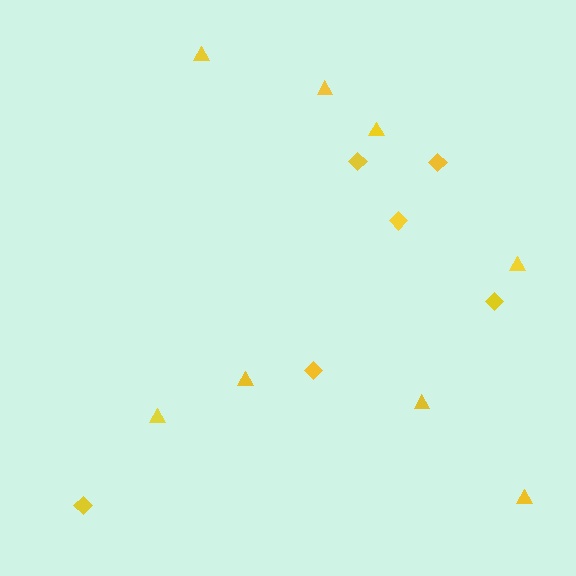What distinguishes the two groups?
There are 2 groups: one group of triangles (8) and one group of diamonds (6).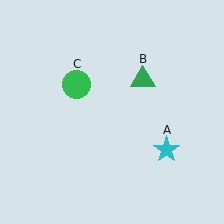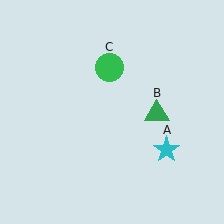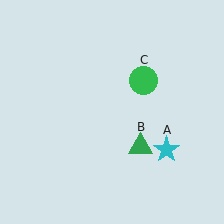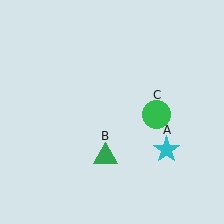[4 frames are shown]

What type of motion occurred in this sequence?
The green triangle (object B), green circle (object C) rotated clockwise around the center of the scene.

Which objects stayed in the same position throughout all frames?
Cyan star (object A) remained stationary.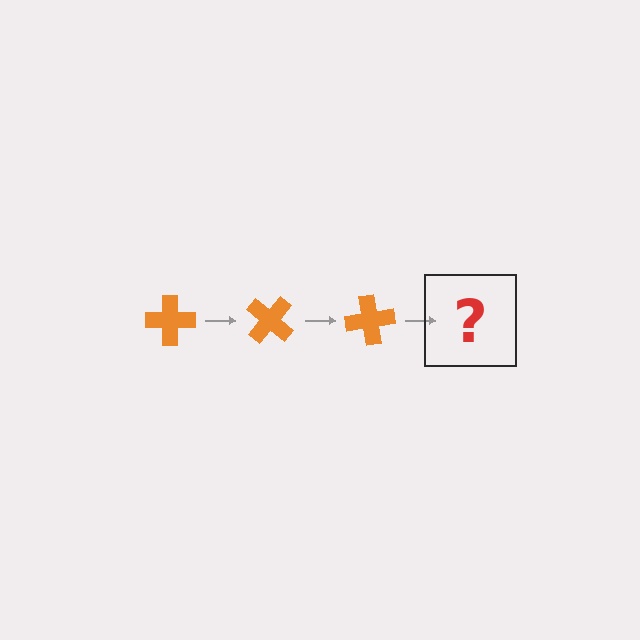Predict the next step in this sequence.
The next step is an orange cross rotated 120 degrees.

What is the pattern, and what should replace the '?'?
The pattern is that the cross rotates 40 degrees each step. The '?' should be an orange cross rotated 120 degrees.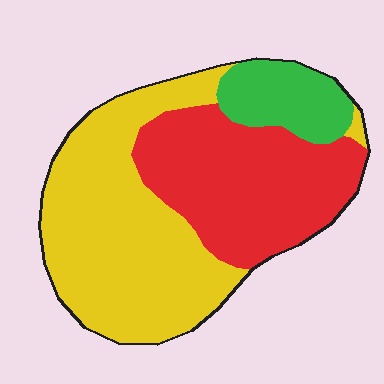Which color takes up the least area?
Green, at roughly 15%.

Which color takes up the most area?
Yellow, at roughly 50%.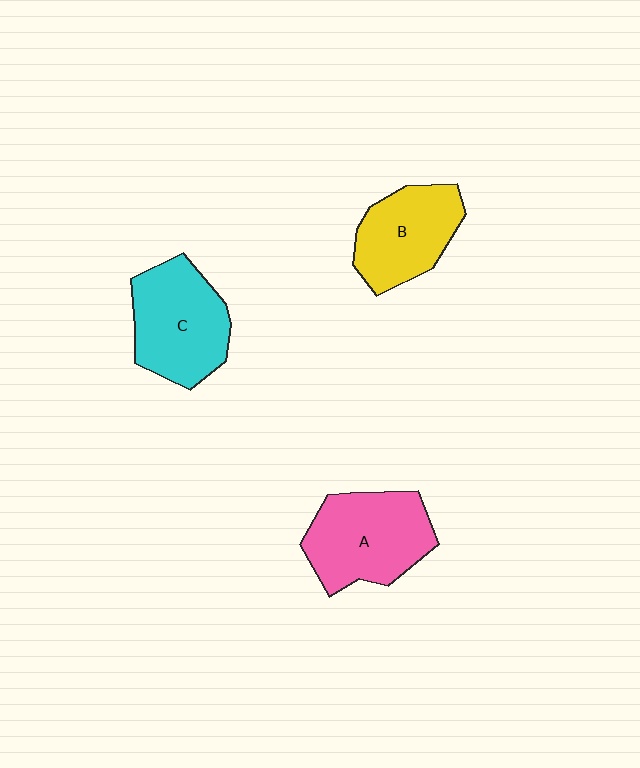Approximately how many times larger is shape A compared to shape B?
Approximately 1.2 times.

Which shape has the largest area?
Shape A (pink).